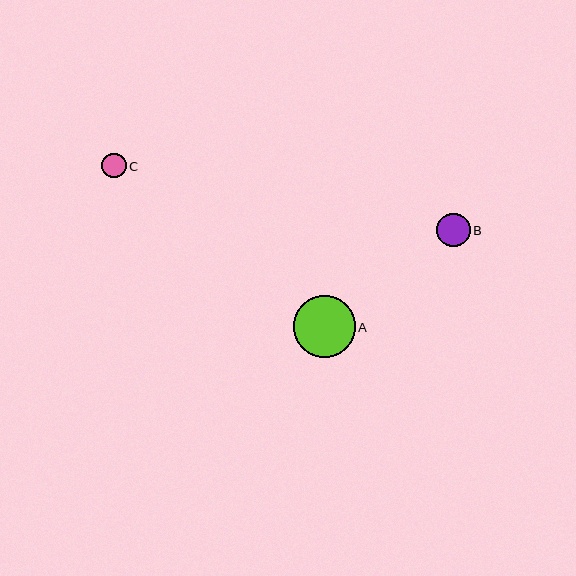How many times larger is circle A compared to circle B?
Circle A is approximately 1.9 times the size of circle B.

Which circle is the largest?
Circle A is the largest with a size of approximately 62 pixels.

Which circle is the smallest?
Circle C is the smallest with a size of approximately 25 pixels.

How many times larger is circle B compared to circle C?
Circle B is approximately 1.4 times the size of circle C.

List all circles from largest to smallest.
From largest to smallest: A, B, C.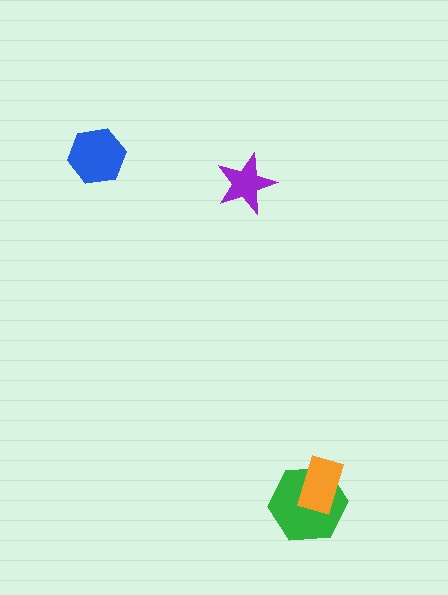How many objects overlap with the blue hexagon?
0 objects overlap with the blue hexagon.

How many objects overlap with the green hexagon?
1 object overlaps with the green hexagon.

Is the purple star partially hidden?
No, no other shape covers it.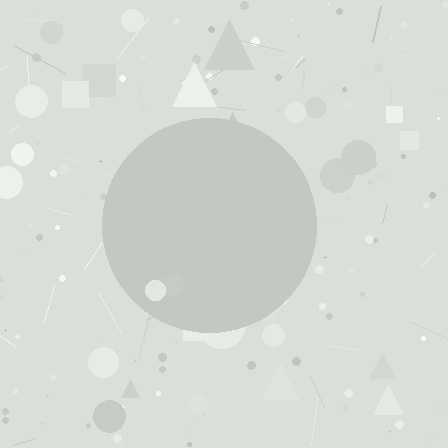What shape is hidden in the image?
A circle is hidden in the image.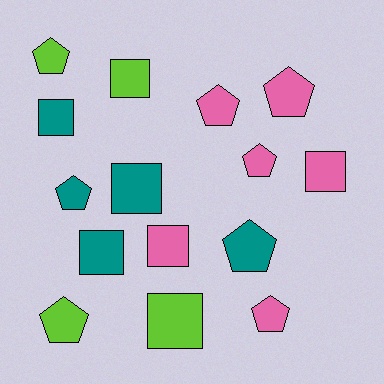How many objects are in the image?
There are 15 objects.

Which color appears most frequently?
Pink, with 6 objects.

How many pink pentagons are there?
There are 4 pink pentagons.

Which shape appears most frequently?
Pentagon, with 8 objects.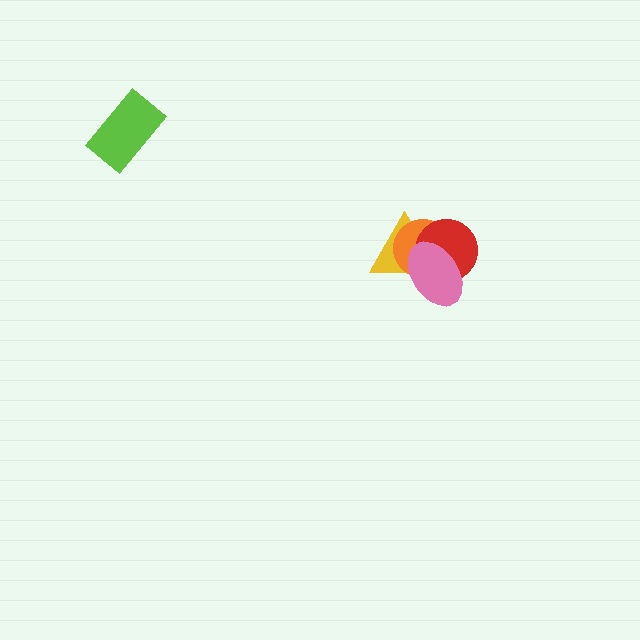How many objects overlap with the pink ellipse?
3 objects overlap with the pink ellipse.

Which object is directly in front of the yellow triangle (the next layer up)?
The orange circle is directly in front of the yellow triangle.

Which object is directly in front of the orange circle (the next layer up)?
The red circle is directly in front of the orange circle.